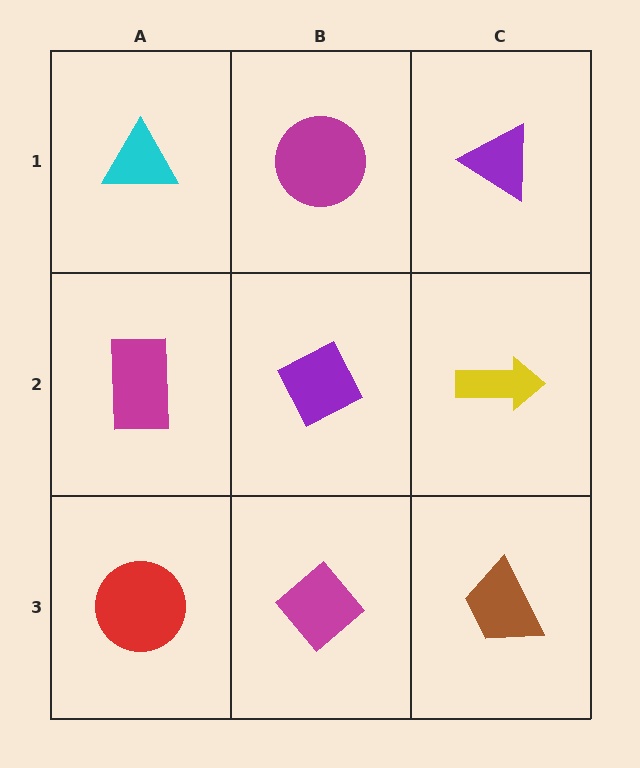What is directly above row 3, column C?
A yellow arrow.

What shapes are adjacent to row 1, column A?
A magenta rectangle (row 2, column A), a magenta circle (row 1, column B).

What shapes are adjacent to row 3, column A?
A magenta rectangle (row 2, column A), a magenta diamond (row 3, column B).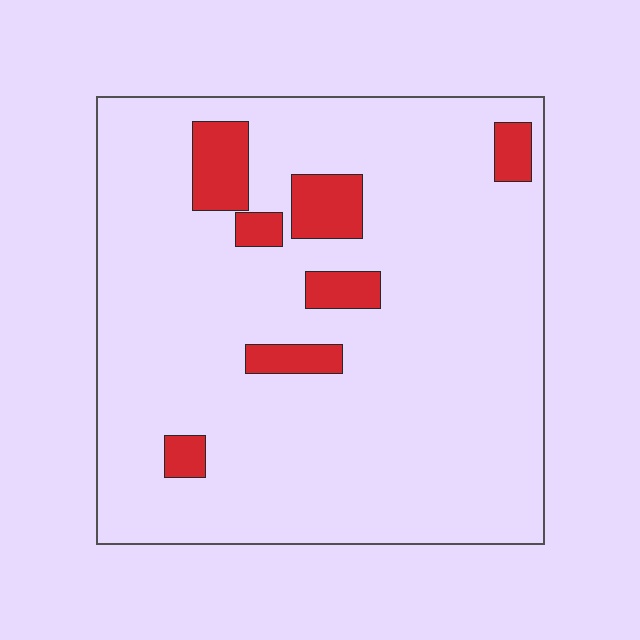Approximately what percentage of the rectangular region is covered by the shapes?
Approximately 10%.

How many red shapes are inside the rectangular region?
7.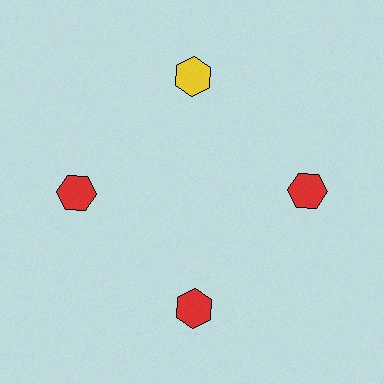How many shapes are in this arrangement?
There are 4 shapes arranged in a ring pattern.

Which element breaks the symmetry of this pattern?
The yellow hexagon at roughly the 12 o'clock position breaks the symmetry. All other shapes are red hexagons.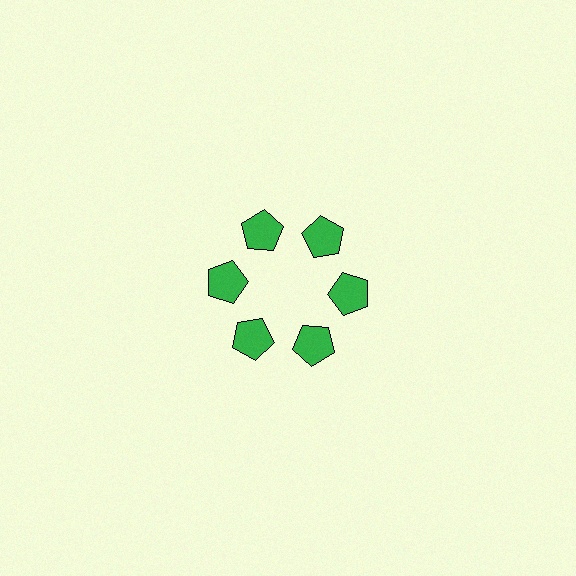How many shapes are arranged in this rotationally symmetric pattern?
There are 6 shapes, arranged in 6 groups of 1.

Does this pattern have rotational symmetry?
Yes, this pattern has 6-fold rotational symmetry. It looks the same after rotating 60 degrees around the center.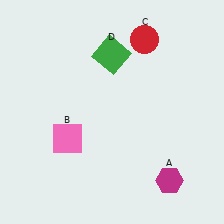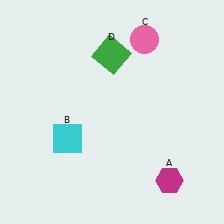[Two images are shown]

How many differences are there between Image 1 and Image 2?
There are 2 differences between the two images.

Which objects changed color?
B changed from pink to cyan. C changed from red to pink.